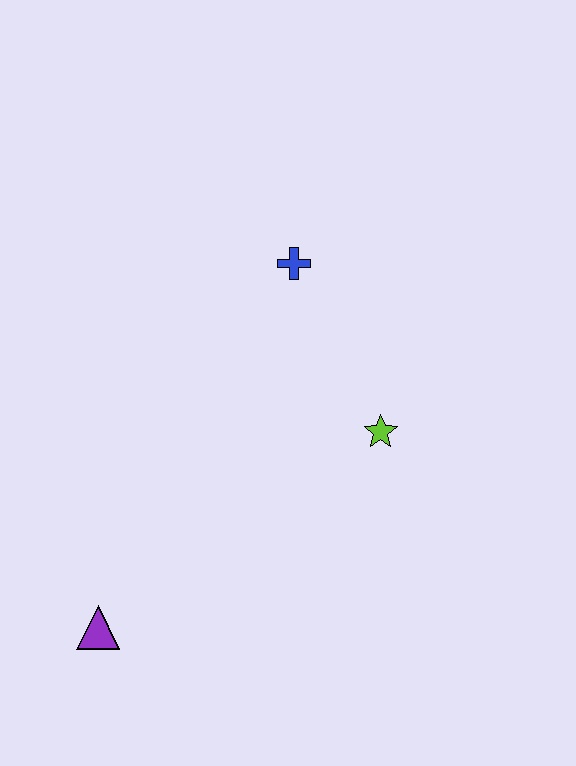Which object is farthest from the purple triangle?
The blue cross is farthest from the purple triangle.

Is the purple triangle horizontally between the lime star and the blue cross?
No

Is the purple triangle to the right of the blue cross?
No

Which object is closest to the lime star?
The blue cross is closest to the lime star.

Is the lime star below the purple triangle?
No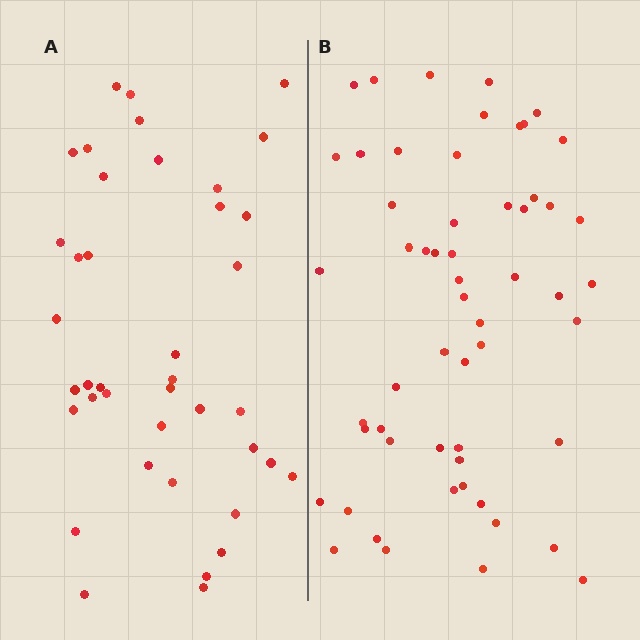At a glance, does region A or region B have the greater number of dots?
Region B (the right region) has more dots.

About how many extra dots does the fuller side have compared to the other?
Region B has approximately 15 more dots than region A.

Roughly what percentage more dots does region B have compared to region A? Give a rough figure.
About 40% more.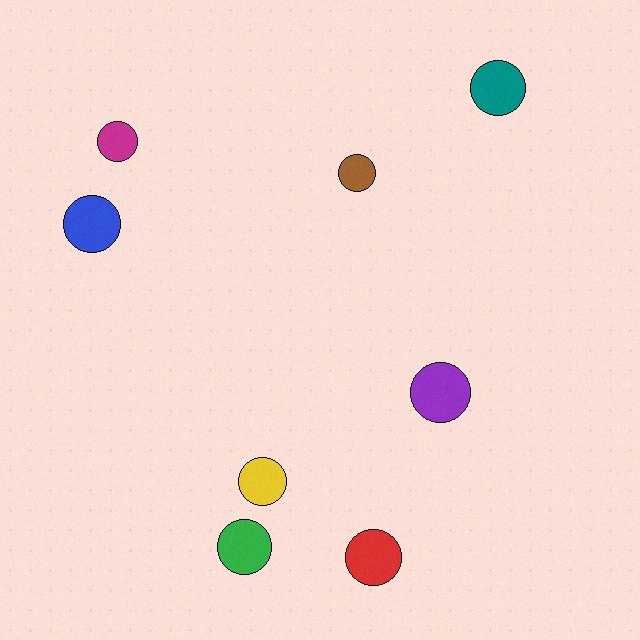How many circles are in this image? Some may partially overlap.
There are 8 circles.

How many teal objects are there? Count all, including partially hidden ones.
There is 1 teal object.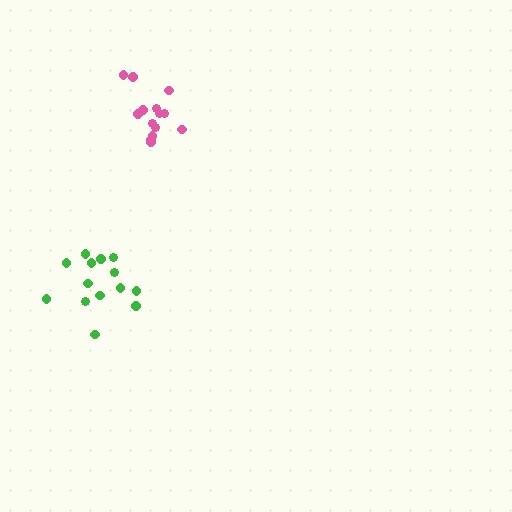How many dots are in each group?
Group 1: 14 dots, Group 2: 15 dots (29 total).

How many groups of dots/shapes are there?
There are 2 groups.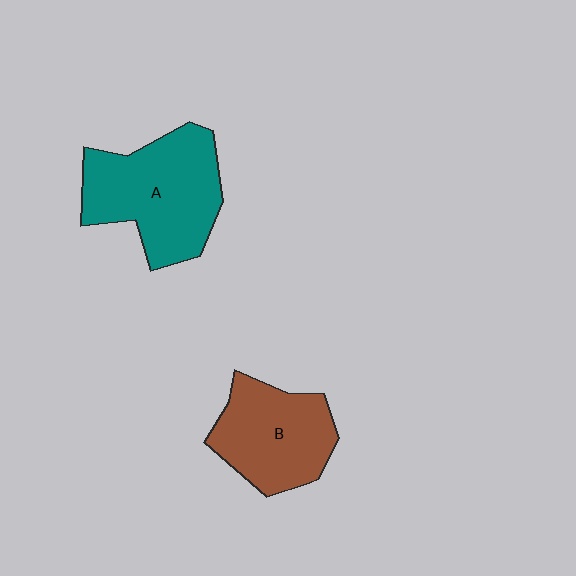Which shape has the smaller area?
Shape B (brown).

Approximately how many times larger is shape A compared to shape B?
Approximately 1.3 times.